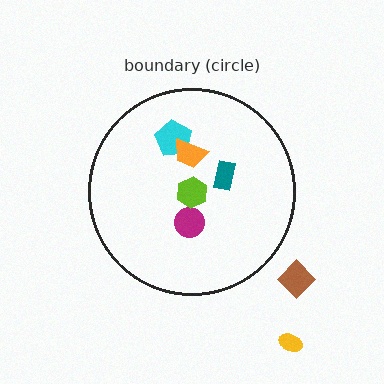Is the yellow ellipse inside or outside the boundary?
Outside.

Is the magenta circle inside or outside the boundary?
Inside.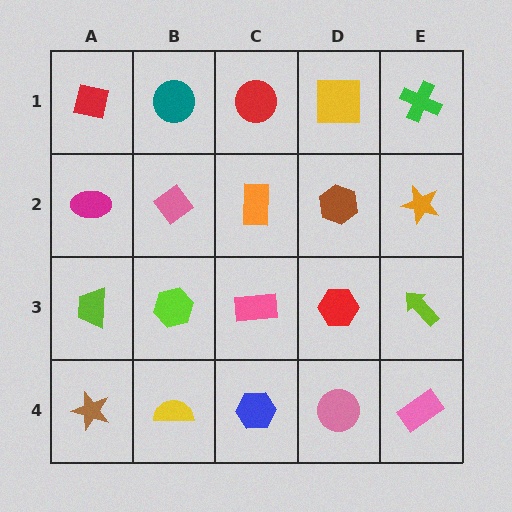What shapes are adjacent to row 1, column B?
A pink diamond (row 2, column B), a red square (row 1, column A), a red circle (row 1, column C).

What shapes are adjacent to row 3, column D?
A brown hexagon (row 2, column D), a pink circle (row 4, column D), a pink rectangle (row 3, column C), a lime arrow (row 3, column E).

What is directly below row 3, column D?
A pink circle.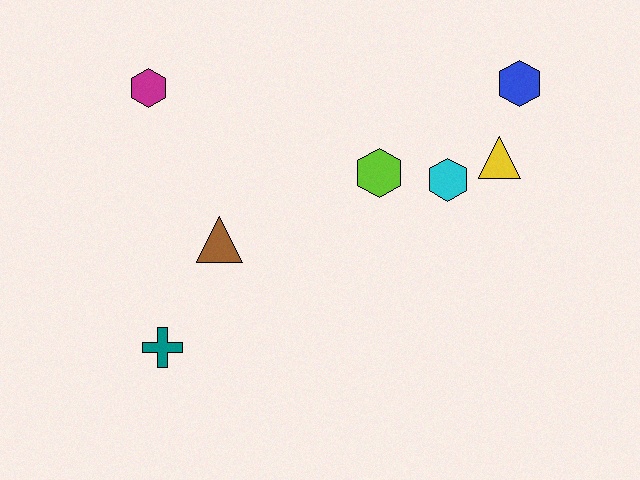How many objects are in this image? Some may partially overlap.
There are 7 objects.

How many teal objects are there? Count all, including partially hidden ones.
There is 1 teal object.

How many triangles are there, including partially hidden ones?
There are 2 triangles.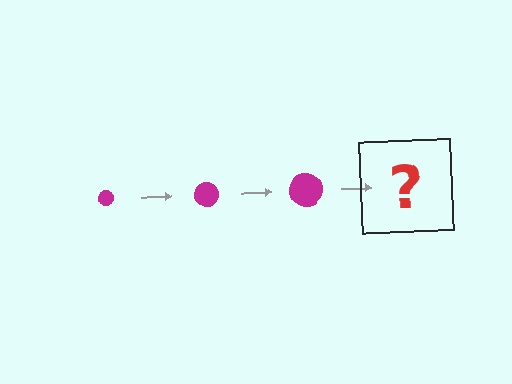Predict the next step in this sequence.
The next step is a magenta circle, larger than the previous one.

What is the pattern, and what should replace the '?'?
The pattern is that the circle gets progressively larger each step. The '?' should be a magenta circle, larger than the previous one.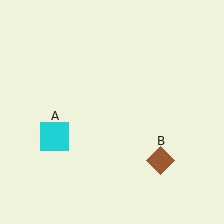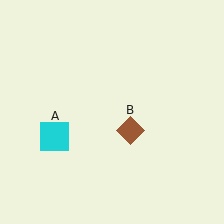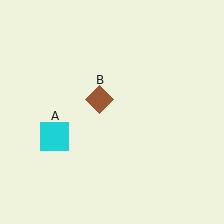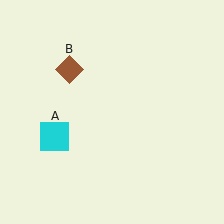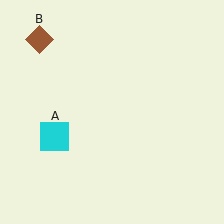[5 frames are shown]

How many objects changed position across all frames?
1 object changed position: brown diamond (object B).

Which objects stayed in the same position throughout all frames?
Cyan square (object A) remained stationary.